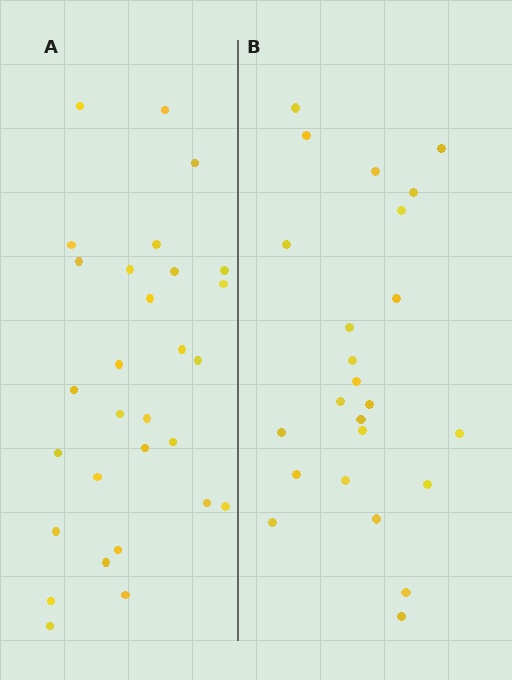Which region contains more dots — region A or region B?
Region A (the left region) has more dots.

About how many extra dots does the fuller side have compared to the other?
Region A has about 5 more dots than region B.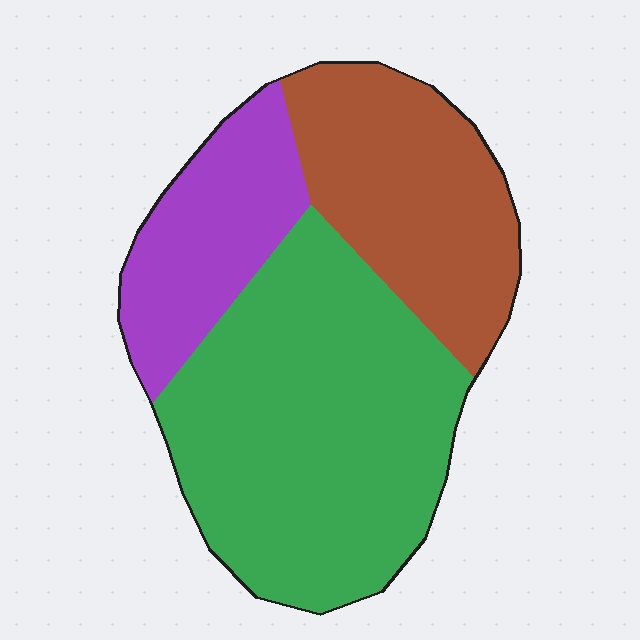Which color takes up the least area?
Purple, at roughly 20%.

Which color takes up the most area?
Green, at roughly 50%.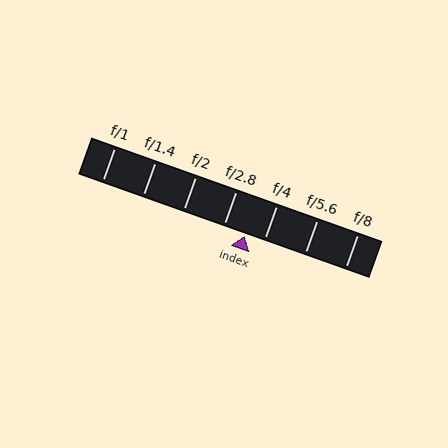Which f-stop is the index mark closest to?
The index mark is closest to f/4.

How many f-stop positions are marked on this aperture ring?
There are 7 f-stop positions marked.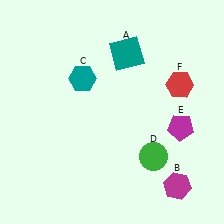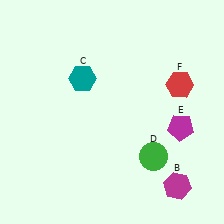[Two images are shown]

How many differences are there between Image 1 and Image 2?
There is 1 difference between the two images.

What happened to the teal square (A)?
The teal square (A) was removed in Image 2. It was in the top-right area of Image 1.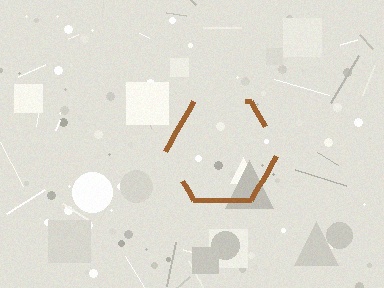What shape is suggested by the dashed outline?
The dashed outline suggests a hexagon.